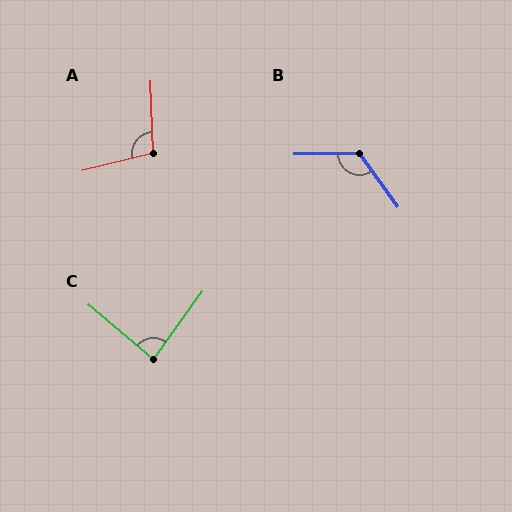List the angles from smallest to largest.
C (85°), A (102°), B (126°).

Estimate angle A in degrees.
Approximately 102 degrees.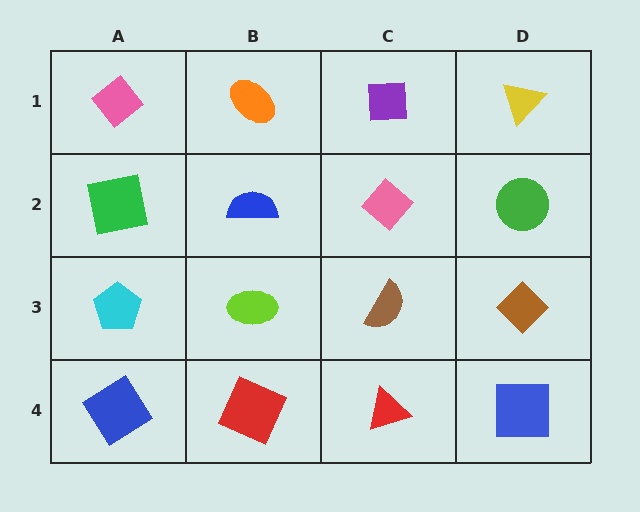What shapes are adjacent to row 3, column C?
A pink diamond (row 2, column C), a red triangle (row 4, column C), a lime ellipse (row 3, column B), a brown diamond (row 3, column D).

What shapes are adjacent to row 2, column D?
A yellow triangle (row 1, column D), a brown diamond (row 3, column D), a pink diamond (row 2, column C).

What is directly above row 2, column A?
A pink diamond.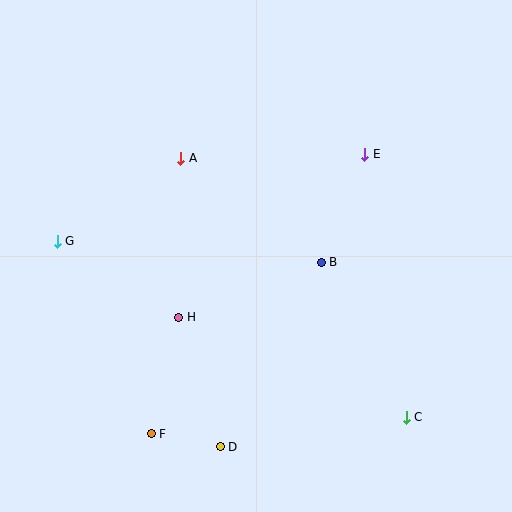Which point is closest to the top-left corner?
Point A is closest to the top-left corner.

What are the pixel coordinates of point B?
Point B is at (321, 262).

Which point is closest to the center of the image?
Point B at (321, 262) is closest to the center.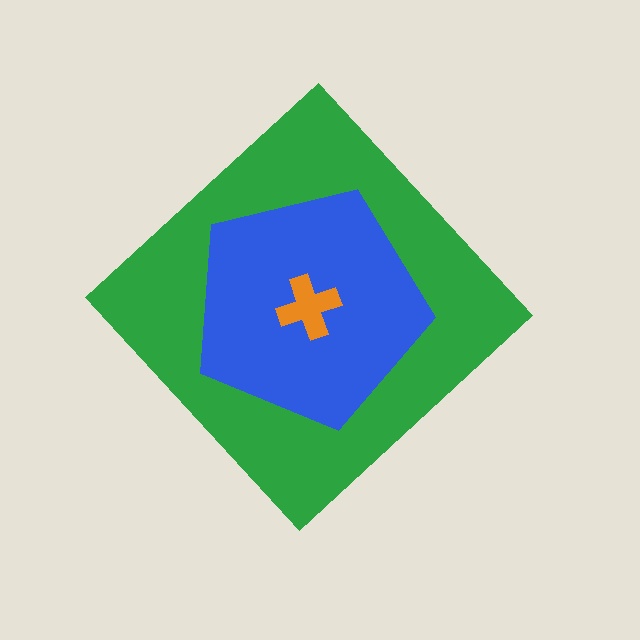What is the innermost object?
The orange cross.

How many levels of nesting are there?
3.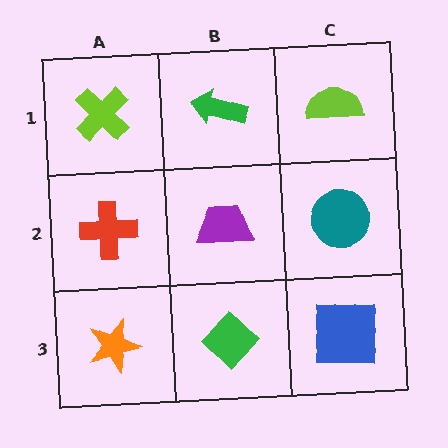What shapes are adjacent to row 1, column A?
A red cross (row 2, column A), a green arrow (row 1, column B).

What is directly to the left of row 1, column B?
A lime cross.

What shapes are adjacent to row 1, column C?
A teal circle (row 2, column C), a green arrow (row 1, column B).